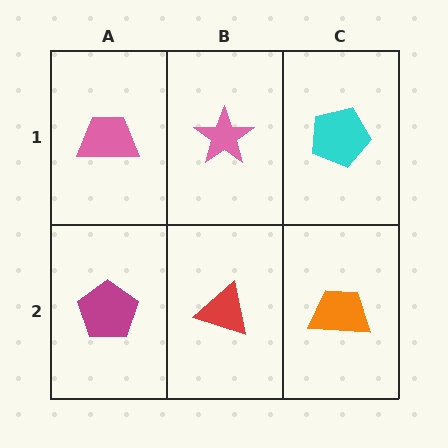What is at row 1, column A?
A pink trapezoid.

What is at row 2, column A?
A magenta pentagon.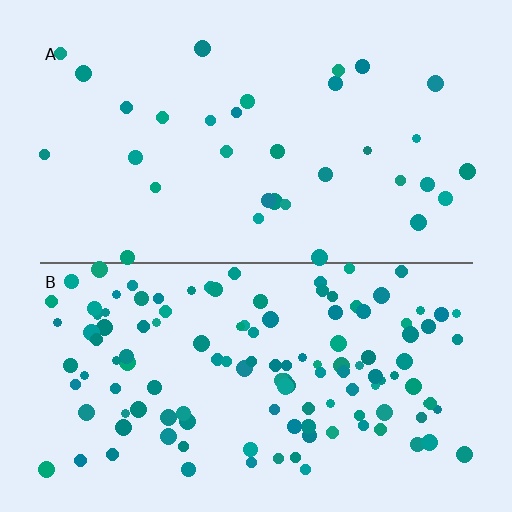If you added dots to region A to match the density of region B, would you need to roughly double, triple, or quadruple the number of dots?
Approximately quadruple.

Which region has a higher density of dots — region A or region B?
B (the bottom).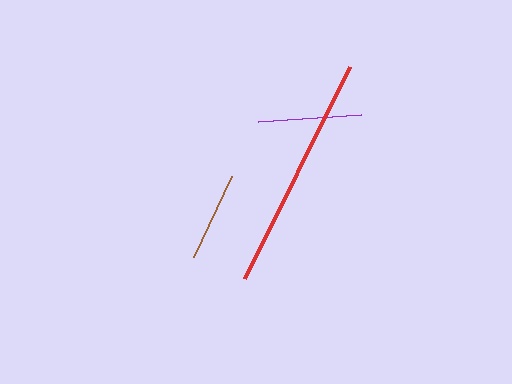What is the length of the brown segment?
The brown segment is approximately 88 pixels long.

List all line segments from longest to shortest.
From longest to shortest: red, purple, brown.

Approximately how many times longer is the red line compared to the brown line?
The red line is approximately 2.7 times the length of the brown line.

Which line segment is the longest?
The red line is the longest at approximately 237 pixels.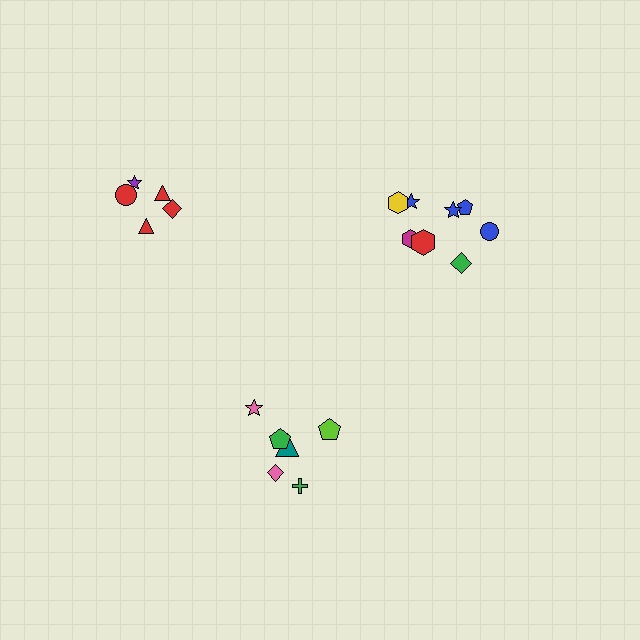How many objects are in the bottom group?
There are 6 objects.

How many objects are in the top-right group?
There are 8 objects.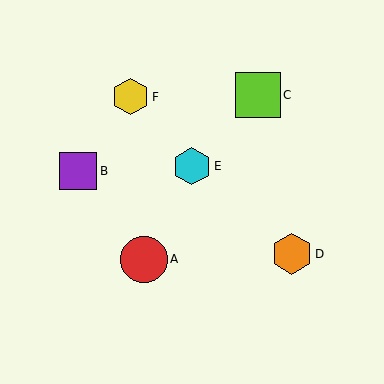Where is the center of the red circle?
The center of the red circle is at (144, 259).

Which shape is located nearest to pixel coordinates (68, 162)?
The purple square (labeled B) at (78, 171) is nearest to that location.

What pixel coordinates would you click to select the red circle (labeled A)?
Click at (144, 259) to select the red circle A.